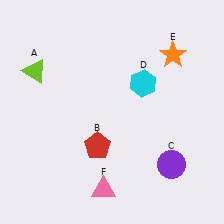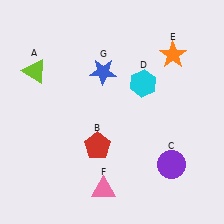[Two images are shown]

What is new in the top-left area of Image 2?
A blue star (G) was added in the top-left area of Image 2.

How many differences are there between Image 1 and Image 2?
There is 1 difference between the two images.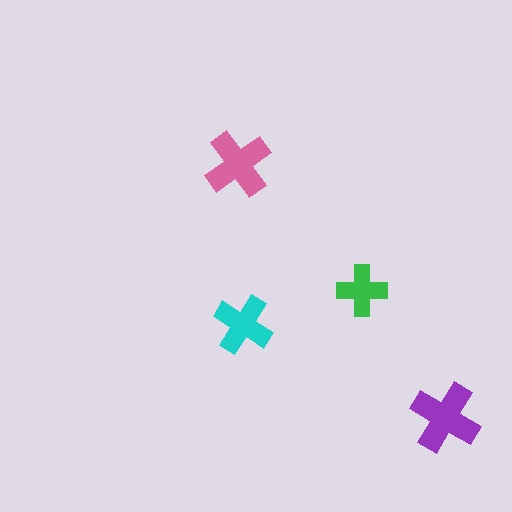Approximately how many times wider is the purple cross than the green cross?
About 1.5 times wider.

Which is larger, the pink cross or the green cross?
The pink one.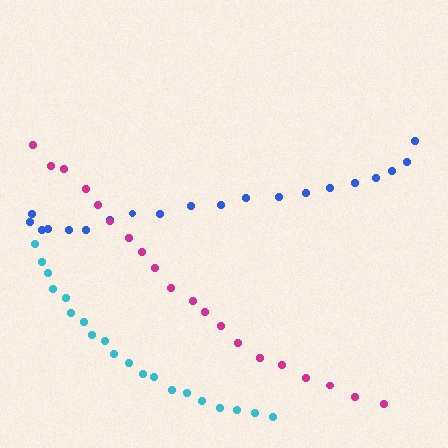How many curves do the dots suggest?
There are 3 distinct paths.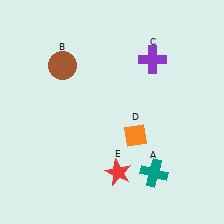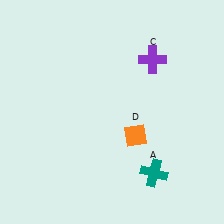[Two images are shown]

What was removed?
The red star (E), the brown circle (B) were removed in Image 2.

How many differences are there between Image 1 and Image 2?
There are 2 differences between the two images.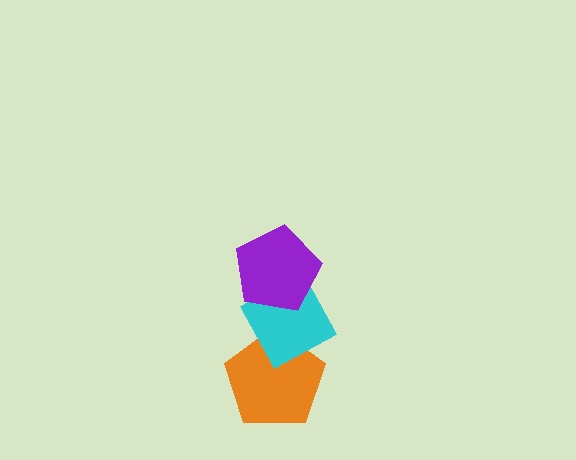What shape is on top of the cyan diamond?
The purple pentagon is on top of the cyan diamond.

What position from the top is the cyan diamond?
The cyan diamond is 2nd from the top.